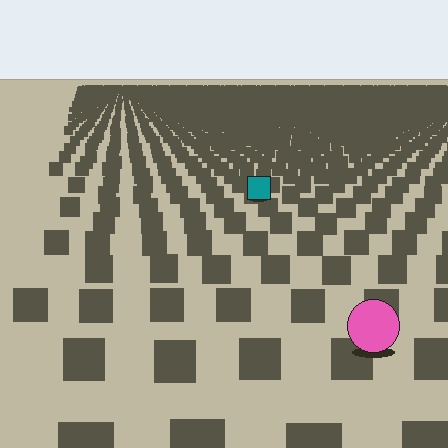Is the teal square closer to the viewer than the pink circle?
No. The pink circle is closer — you can tell from the texture gradient: the ground texture is coarser near it.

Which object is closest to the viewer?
The pink circle is closest. The texture marks near it are larger and more spread out.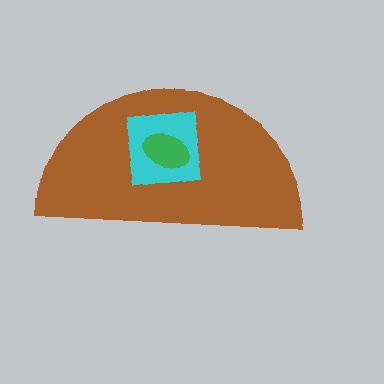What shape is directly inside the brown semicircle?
The cyan square.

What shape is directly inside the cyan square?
The green ellipse.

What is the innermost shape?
The green ellipse.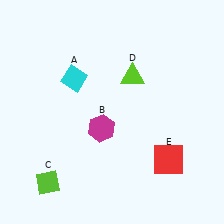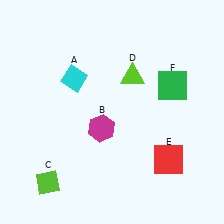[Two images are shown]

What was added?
A green square (F) was added in Image 2.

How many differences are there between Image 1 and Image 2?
There is 1 difference between the two images.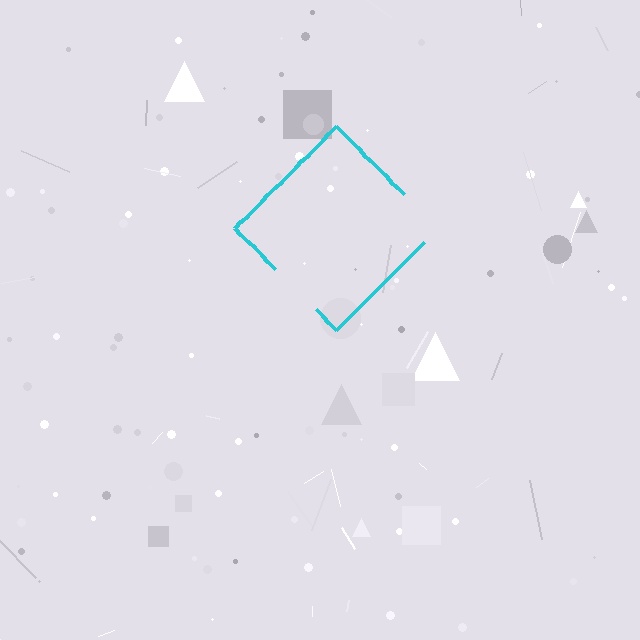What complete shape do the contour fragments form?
The contour fragments form a diamond.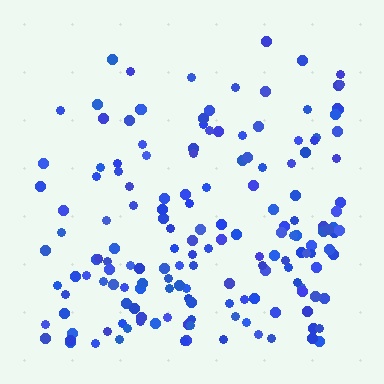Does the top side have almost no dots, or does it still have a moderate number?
Still a moderate number, just noticeably fewer than the bottom.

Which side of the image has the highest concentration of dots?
The bottom.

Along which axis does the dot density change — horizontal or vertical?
Vertical.